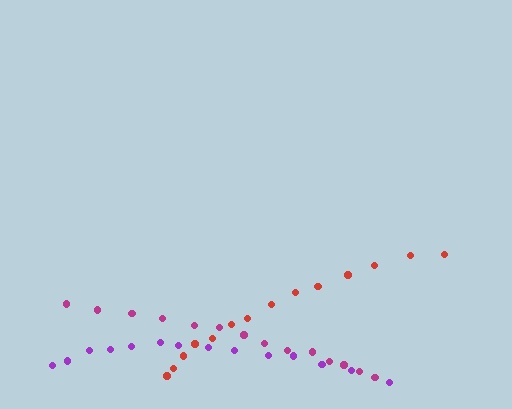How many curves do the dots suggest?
There are 3 distinct paths.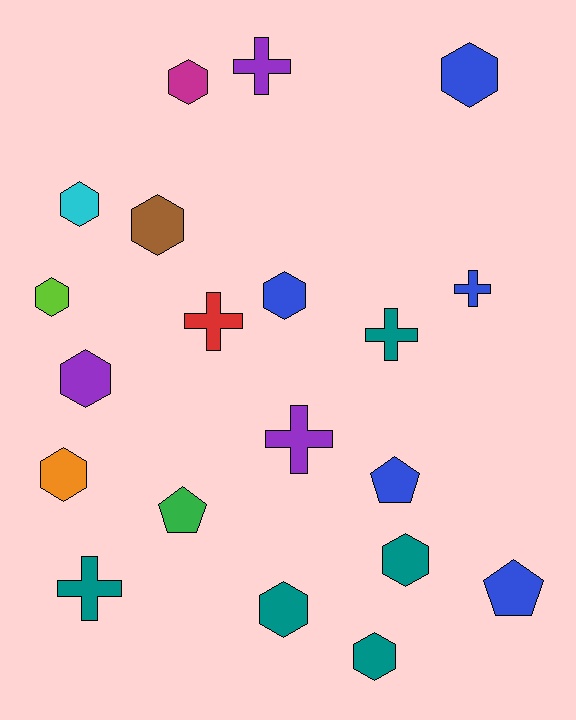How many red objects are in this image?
There is 1 red object.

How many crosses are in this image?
There are 6 crosses.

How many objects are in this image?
There are 20 objects.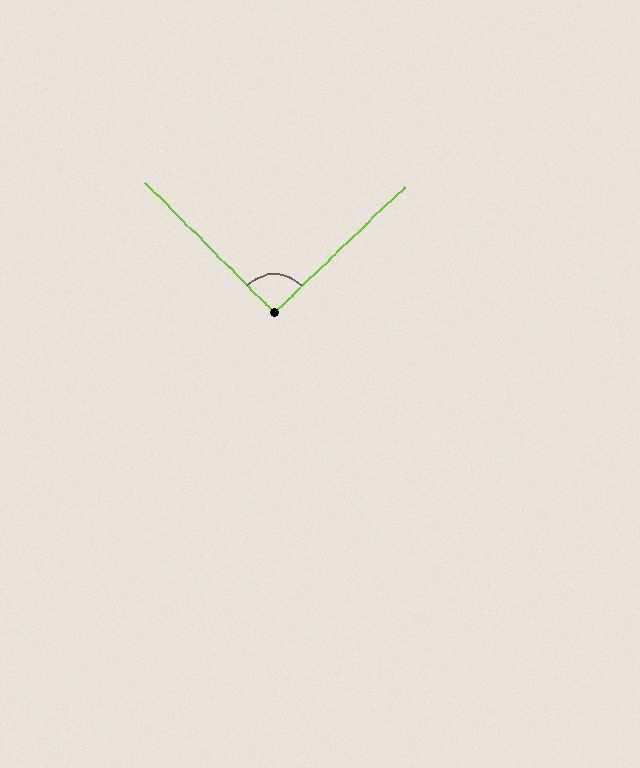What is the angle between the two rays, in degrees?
Approximately 91 degrees.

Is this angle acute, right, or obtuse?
It is approximately a right angle.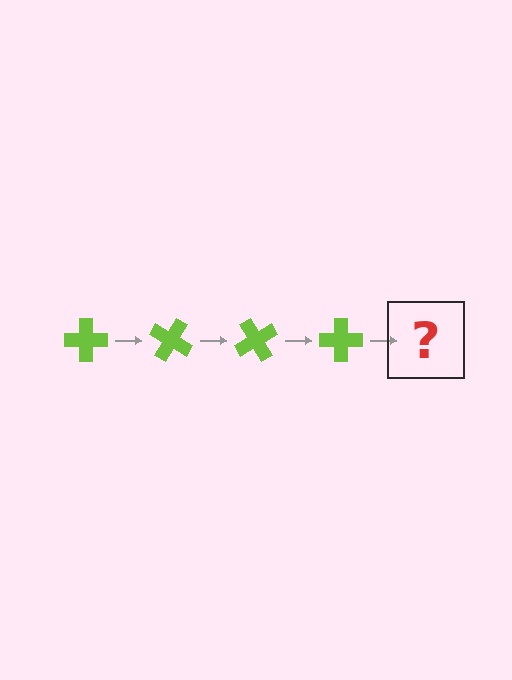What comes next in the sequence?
The next element should be a lime cross rotated 120 degrees.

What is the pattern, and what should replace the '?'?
The pattern is that the cross rotates 30 degrees each step. The '?' should be a lime cross rotated 120 degrees.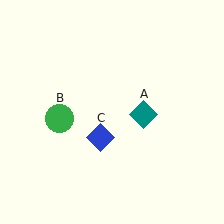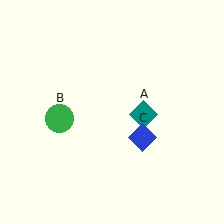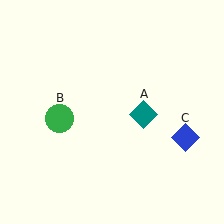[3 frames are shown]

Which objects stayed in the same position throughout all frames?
Teal diamond (object A) and green circle (object B) remained stationary.